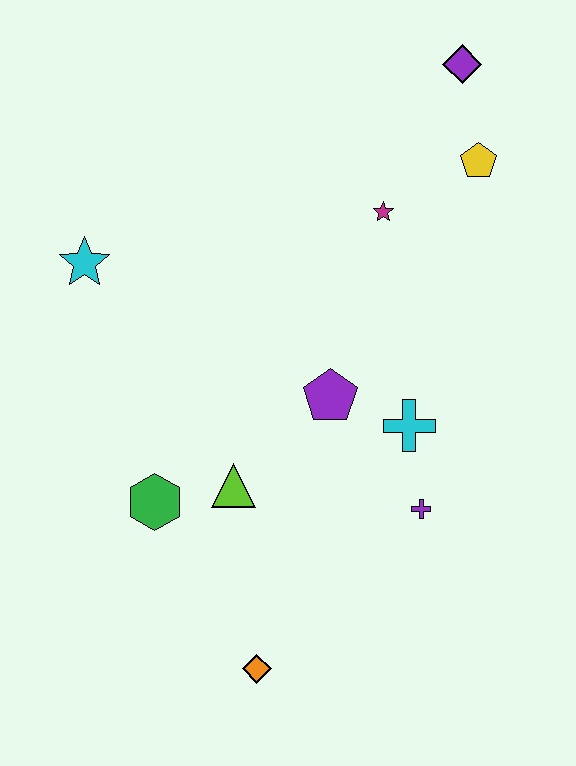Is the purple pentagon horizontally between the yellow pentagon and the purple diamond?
No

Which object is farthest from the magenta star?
The orange diamond is farthest from the magenta star.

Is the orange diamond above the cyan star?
No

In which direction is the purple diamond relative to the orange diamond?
The purple diamond is above the orange diamond.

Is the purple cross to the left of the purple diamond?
Yes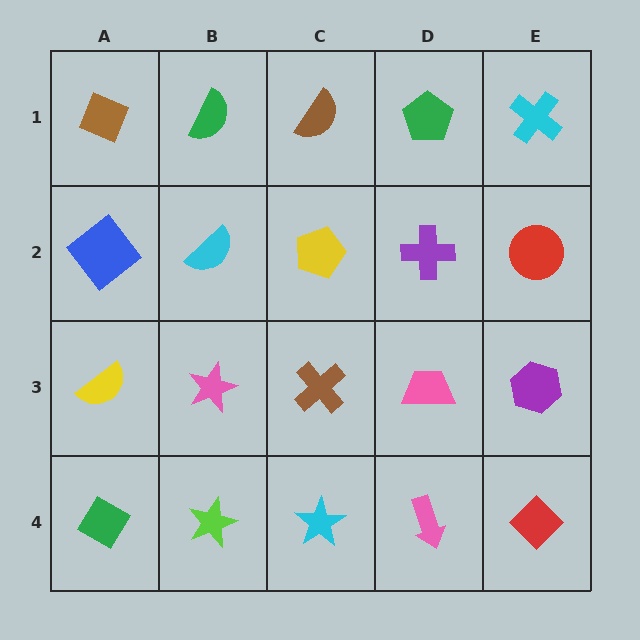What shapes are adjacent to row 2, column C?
A brown semicircle (row 1, column C), a brown cross (row 3, column C), a cyan semicircle (row 2, column B), a purple cross (row 2, column D).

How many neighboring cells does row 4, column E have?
2.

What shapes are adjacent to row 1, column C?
A yellow pentagon (row 2, column C), a green semicircle (row 1, column B), a green pentagon (row 1, column D).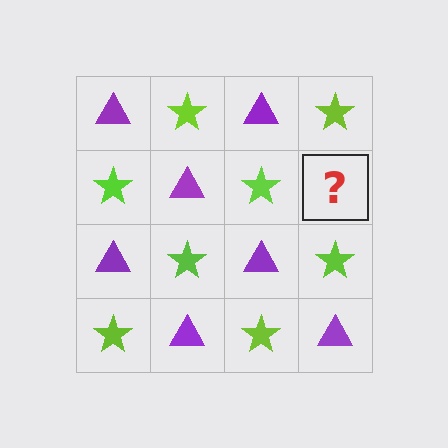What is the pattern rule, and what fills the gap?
The rule is that it alternates purple triangle and lime star in a checkerboard pattern. The gap should be filled with a purple triangle.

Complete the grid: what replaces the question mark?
The question mark should be replaced with a purple triangle.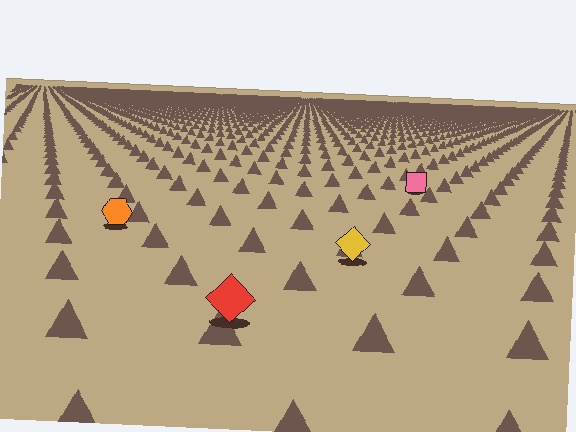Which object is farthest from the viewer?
The pink square is farthest from the viewer. It appears smaller and the ground texture around it is denser.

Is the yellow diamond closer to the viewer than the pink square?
Yes. The yellow diamond is closer — you can tell from the texture gradient: the ground texture is coarser near it.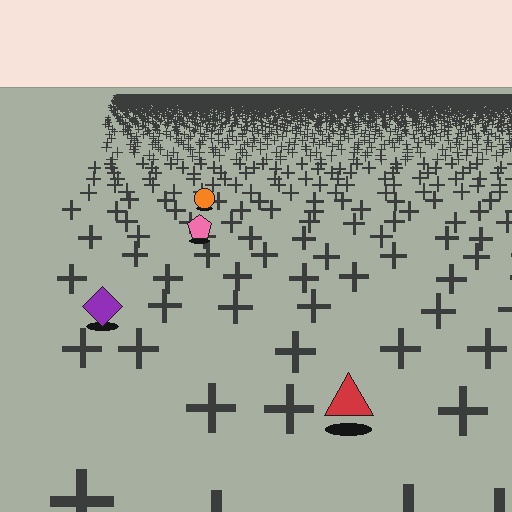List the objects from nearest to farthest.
From nearest to farthest: the red triangle, the purple diamond, the pink pentagon, the orange circle.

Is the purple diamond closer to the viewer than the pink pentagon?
Yes. The purple diamond is closer — you can tell from the texture gradient: the ground texture is coarser near it.